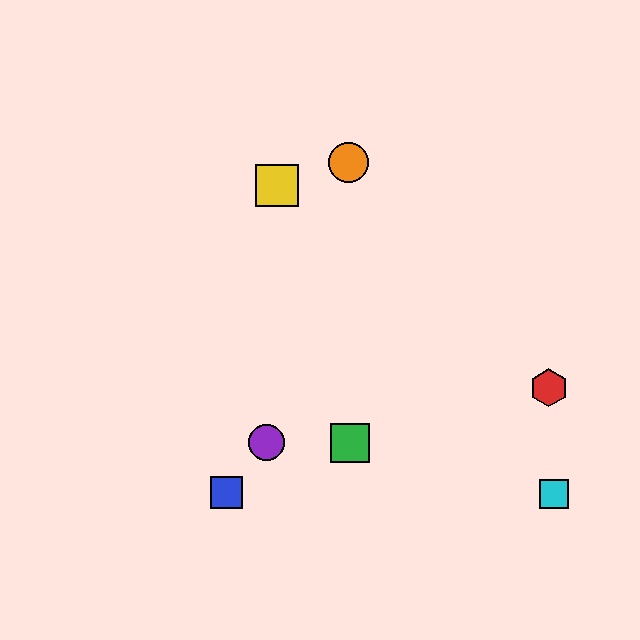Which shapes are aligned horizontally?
The green square, the purple circle are aligned horizontally.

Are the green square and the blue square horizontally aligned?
No, the green square is at y≈443 and the blue square is at y≈493.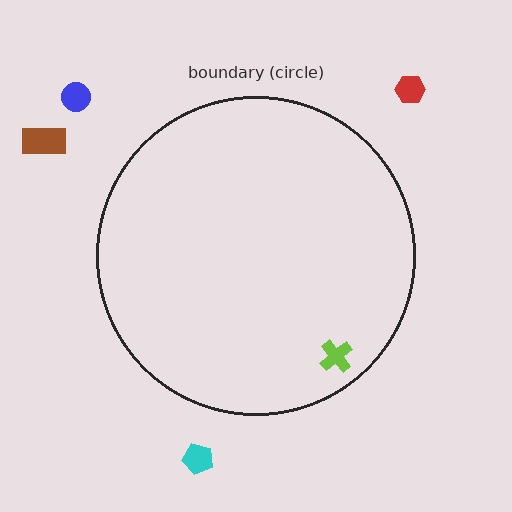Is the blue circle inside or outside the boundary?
Outside.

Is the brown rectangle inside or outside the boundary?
Outside.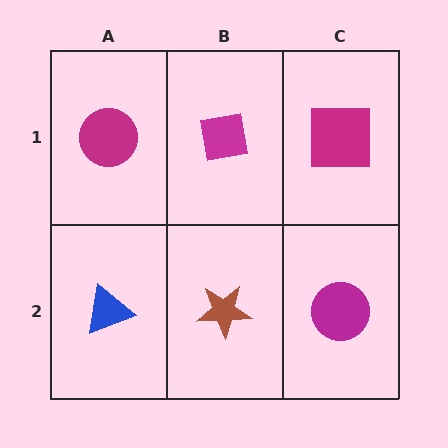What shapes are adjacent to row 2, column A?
A magenta circle (row 1, column A), a brown star (row 2, column B).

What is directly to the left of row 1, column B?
A magenta circle.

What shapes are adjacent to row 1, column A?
A blue triangle (row 2, column A), a magenta square (row 1, column B).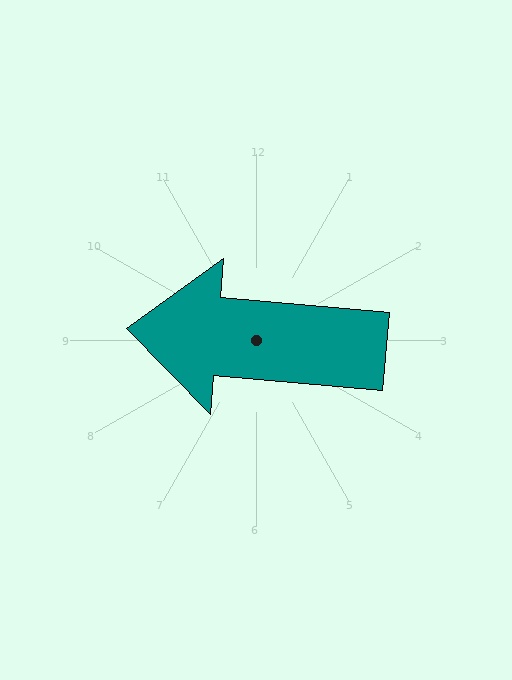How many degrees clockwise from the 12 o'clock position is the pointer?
Approximately 275 degrees.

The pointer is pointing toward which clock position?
Roughly 9 o'clock.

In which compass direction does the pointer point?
West.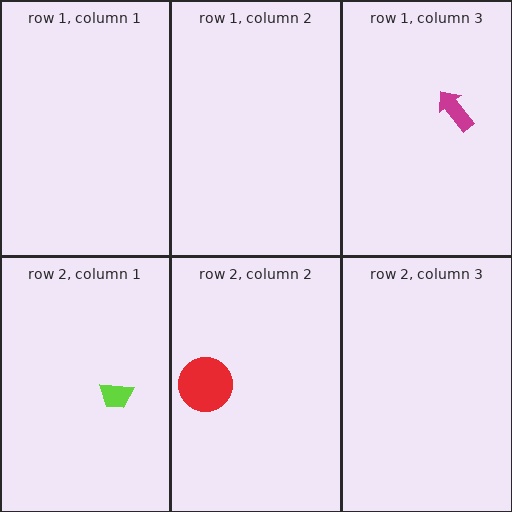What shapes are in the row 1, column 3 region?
The magenta arrow.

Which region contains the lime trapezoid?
The row 2, column 1 region.